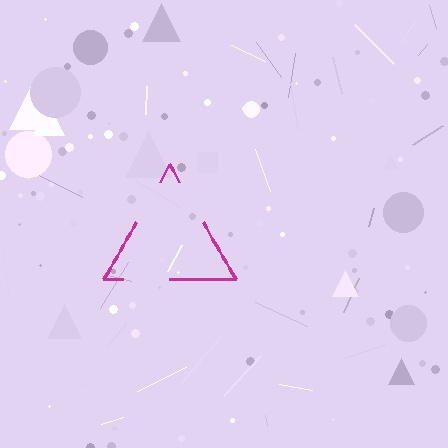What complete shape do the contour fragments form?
The contour fragments form a triangle.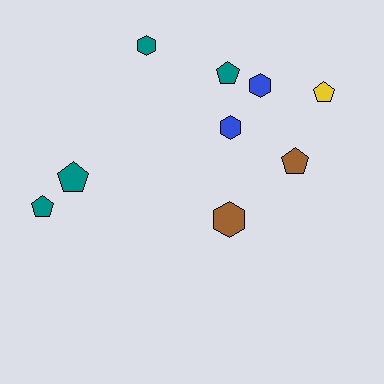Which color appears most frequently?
Teal, with 4 objects.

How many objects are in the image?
There are 9 objects.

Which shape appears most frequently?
Pentagon, with 5 objects.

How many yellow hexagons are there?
There are no yellow hexagons.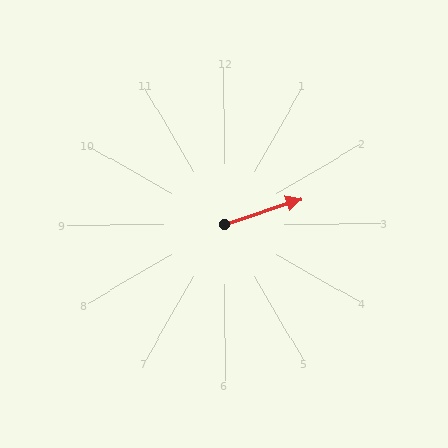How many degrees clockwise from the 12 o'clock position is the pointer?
Approximately 72 degrees.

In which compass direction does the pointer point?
East.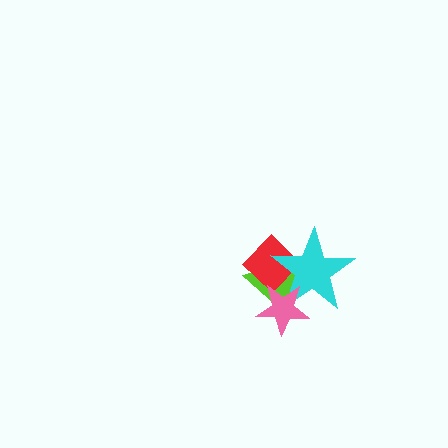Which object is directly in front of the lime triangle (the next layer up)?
The red diamond is directly in front of the lime triangle.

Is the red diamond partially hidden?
Yes, it is partially covered by another shape.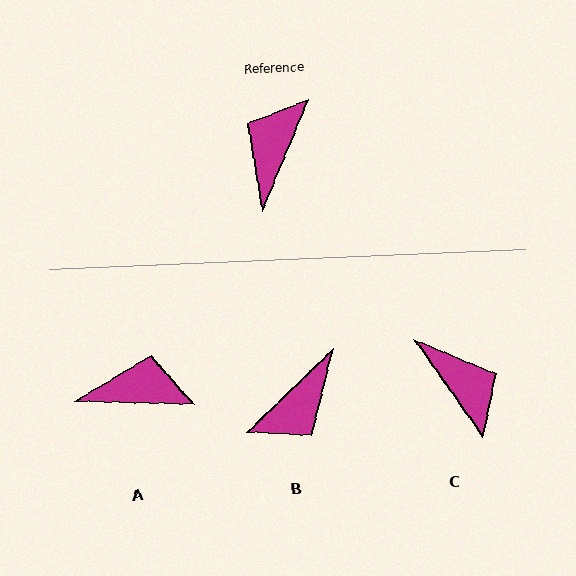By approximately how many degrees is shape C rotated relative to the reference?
Approximately 123 degrees clockwise.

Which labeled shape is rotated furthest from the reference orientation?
B, about 157 degrees away.